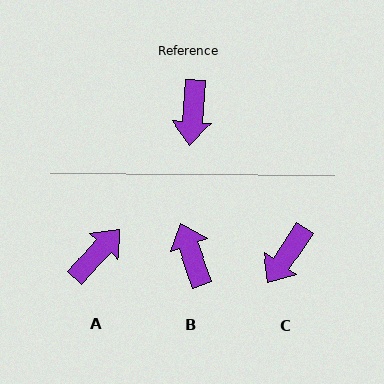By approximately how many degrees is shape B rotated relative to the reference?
Approximately 156 degrees clockwise.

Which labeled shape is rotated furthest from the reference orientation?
B, about 156 degrees away.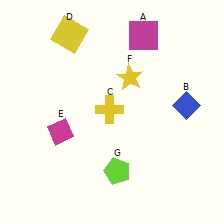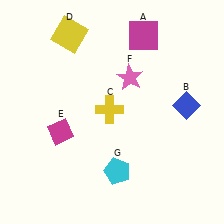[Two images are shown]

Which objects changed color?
F changed from yellow to pink. G changed from lime to cyan.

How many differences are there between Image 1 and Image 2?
There are 2 differences between the two images.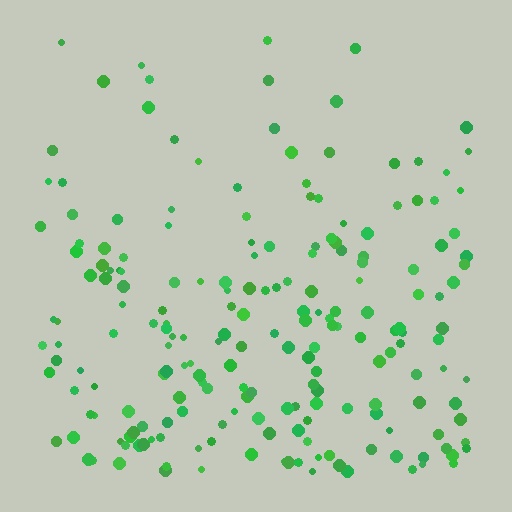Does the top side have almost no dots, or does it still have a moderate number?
Still a moderate number, just noticeably fewer than the bottom.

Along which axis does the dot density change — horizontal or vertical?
Vertical.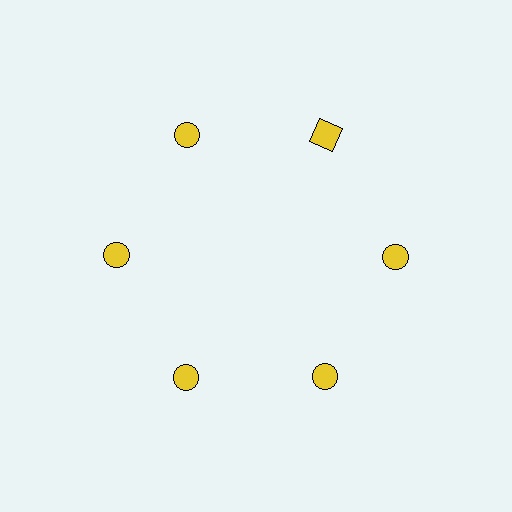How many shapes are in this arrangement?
There are 6 shapes arranged in a ring pattern.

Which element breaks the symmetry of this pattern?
The yellow square at roughly the 1 o'clock position breaks the symmetry. All other shapes are yellow circles.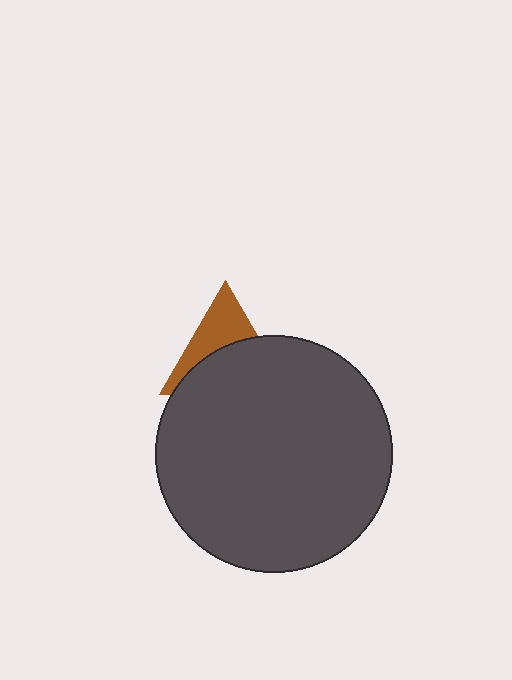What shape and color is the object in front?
The object in front is a dark gray circle.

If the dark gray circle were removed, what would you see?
You would see the complete brown triangle.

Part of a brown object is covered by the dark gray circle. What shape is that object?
It is a triangle.